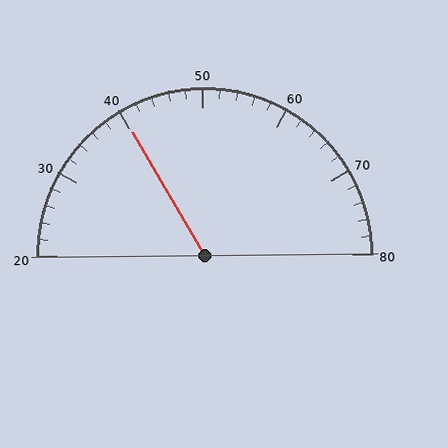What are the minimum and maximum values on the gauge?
The gauge ranges from 20 to 80.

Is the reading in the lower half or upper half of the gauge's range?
The reading is in the lower half of the range (20 to 80).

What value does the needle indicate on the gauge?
The needle indicates approximately 40.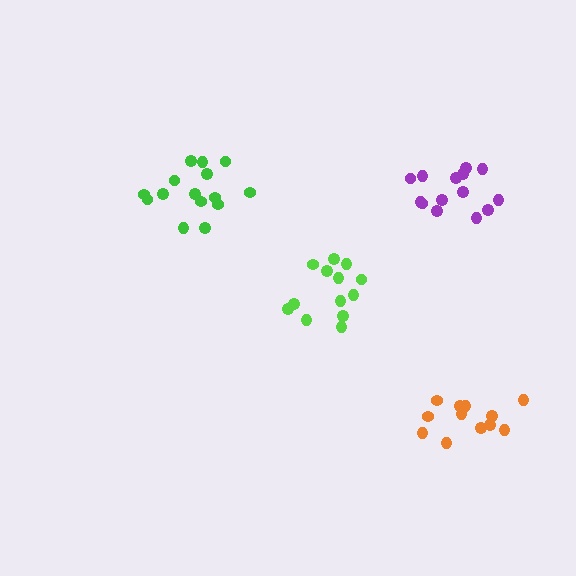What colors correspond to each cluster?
The clusters are colored: lime, purple, orange, green.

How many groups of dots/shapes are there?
There are 4 groups.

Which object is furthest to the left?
The green cluster is leftmost.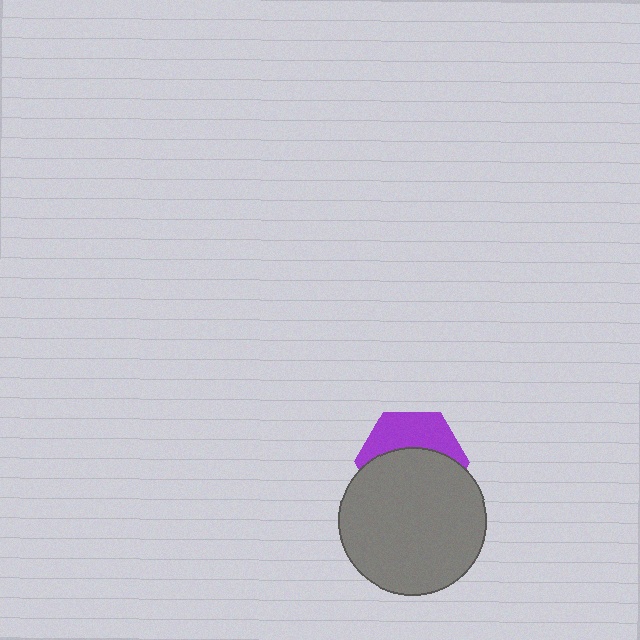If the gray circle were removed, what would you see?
You would see the complete purple hexagon.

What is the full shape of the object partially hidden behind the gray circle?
The partially hidden object is a purple hexagon.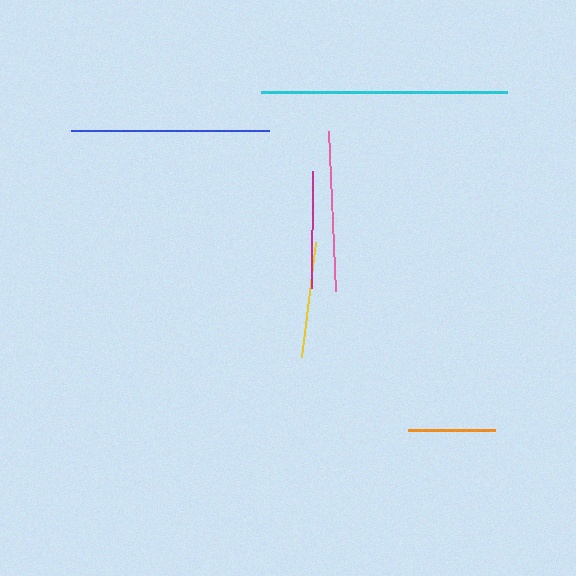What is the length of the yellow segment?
The yellow segment is approximately 116 pixels long.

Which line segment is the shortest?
The orange line is the shortest at approximately 87 pixels.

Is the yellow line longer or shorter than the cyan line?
The cyan line is longer than the yellow line.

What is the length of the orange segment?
The orange segment is approximately 87 pixels long.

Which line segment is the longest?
The cyan line is the longest at approximately 246 pixels.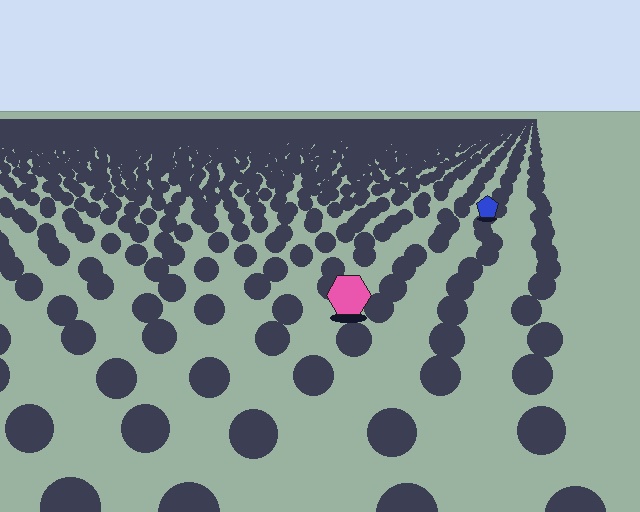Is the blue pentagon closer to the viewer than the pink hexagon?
No. The pink hexagon is closer — you can tell from the texture gradient: the ground texture is coarser near it.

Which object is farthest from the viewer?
The blue pentagon is farthest from the viewer. It appears smaller and the ground texture around it is denser.